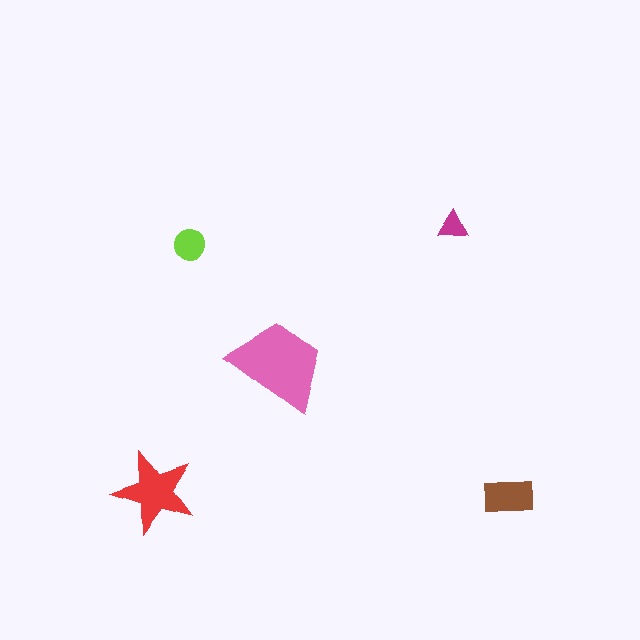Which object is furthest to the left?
The red star is leftmost.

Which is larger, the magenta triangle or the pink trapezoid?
The pink trapezoid.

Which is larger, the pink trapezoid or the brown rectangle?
The pink trapezoid.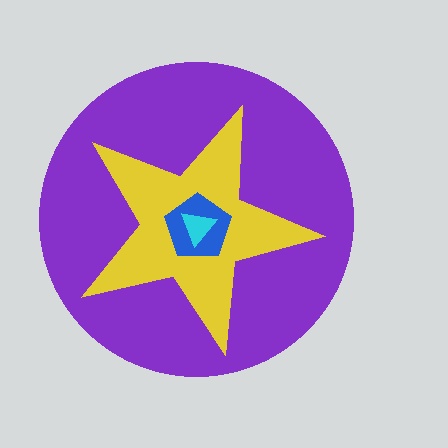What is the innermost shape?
The cyan triangle.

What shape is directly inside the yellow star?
The blue pentagon.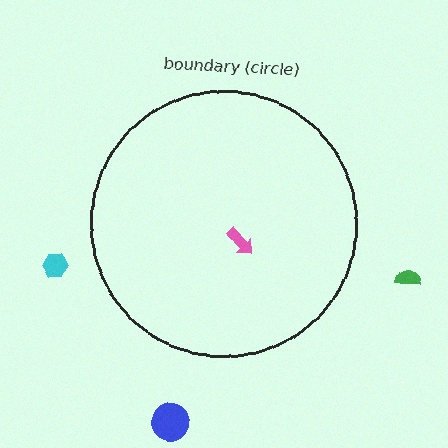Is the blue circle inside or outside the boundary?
Outside.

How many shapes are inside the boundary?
1 inside, 3 outside.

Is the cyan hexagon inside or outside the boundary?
Outside.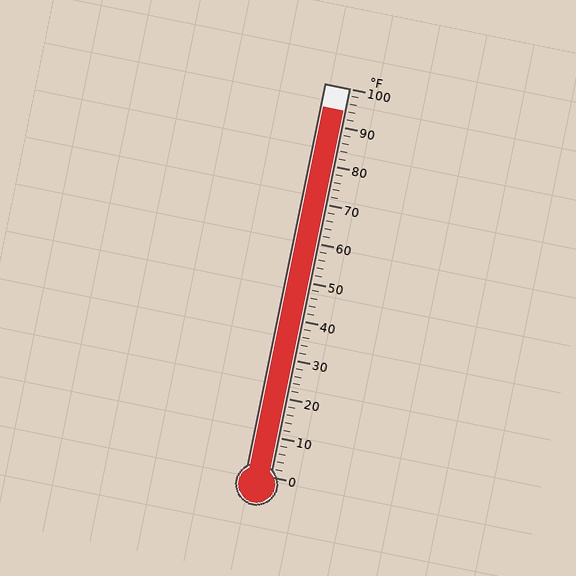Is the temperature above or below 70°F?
The temperature is above 70°F.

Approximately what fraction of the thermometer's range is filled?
The thermometer is filled to approximately 95% of its range.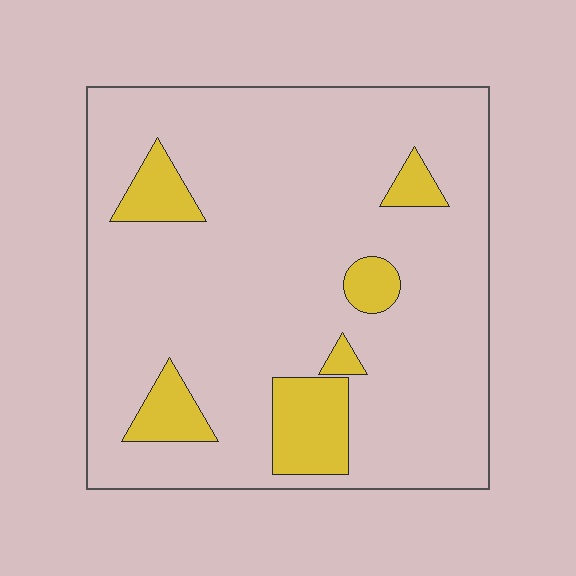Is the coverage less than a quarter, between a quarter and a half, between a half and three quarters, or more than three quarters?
Less than a quarter.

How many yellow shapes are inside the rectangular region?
6.